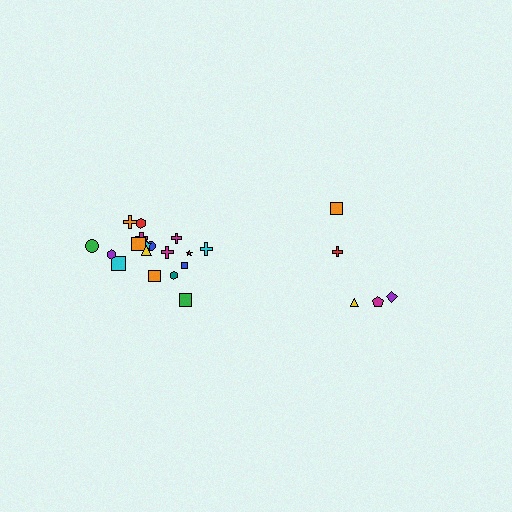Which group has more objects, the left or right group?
The left group.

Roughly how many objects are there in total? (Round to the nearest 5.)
Roughly 25 objects in total.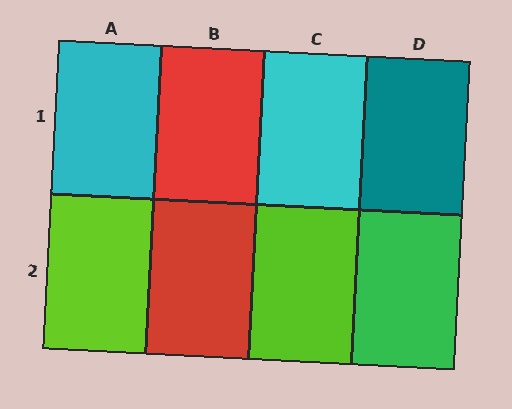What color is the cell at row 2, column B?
Red.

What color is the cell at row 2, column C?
Lime.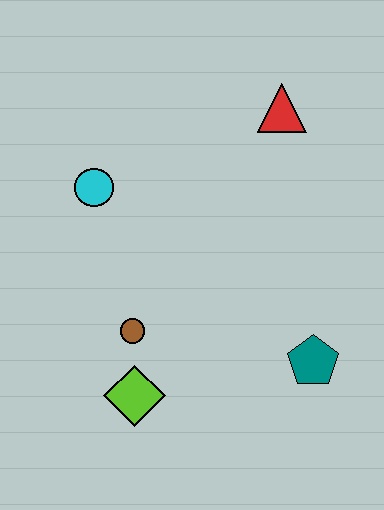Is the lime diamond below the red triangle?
Yes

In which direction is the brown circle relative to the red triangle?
The brown circle is below the red triangle.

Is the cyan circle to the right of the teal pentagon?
No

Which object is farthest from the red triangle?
The lime diamond is farthest from the red triangle.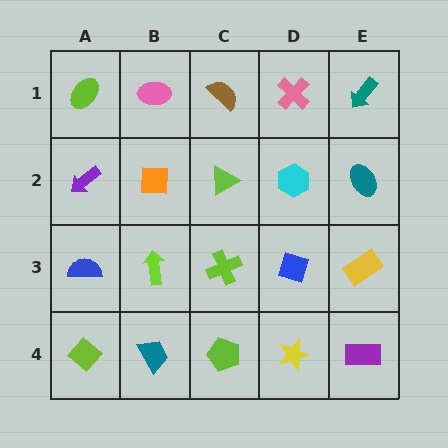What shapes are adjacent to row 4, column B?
A lime arrow (row 3, column B), a lime diamond (row 4, column A), a lime pentagon (row 4, column C).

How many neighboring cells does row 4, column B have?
3.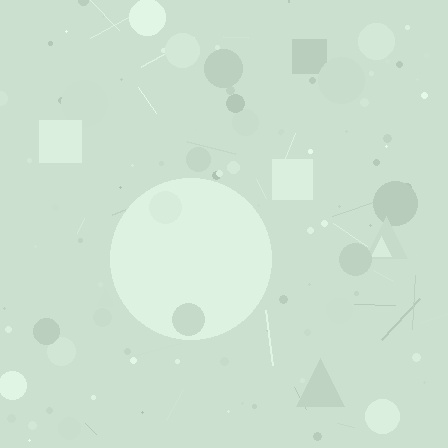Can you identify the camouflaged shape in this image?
The camouflaged shape is a circle.